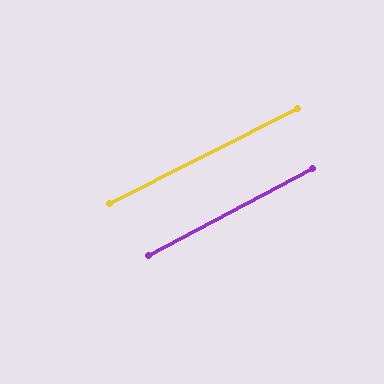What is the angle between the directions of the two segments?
Approximately 1 degree.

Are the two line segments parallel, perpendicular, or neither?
Parallel — their directions differ by only 0.9°.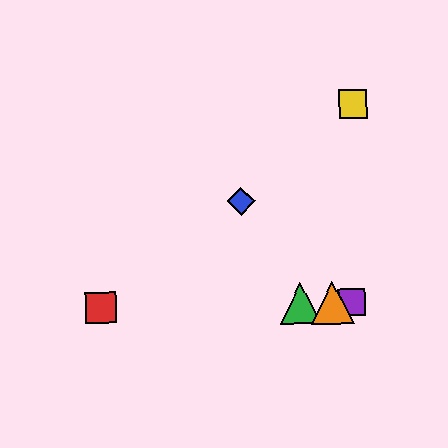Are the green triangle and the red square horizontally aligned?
Yes, both are at y≈303.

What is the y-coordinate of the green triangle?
The green triangle is at y≈303.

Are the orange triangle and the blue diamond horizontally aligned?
No, the orange triangle is at y≈303 and the blue diamond is at y≈201.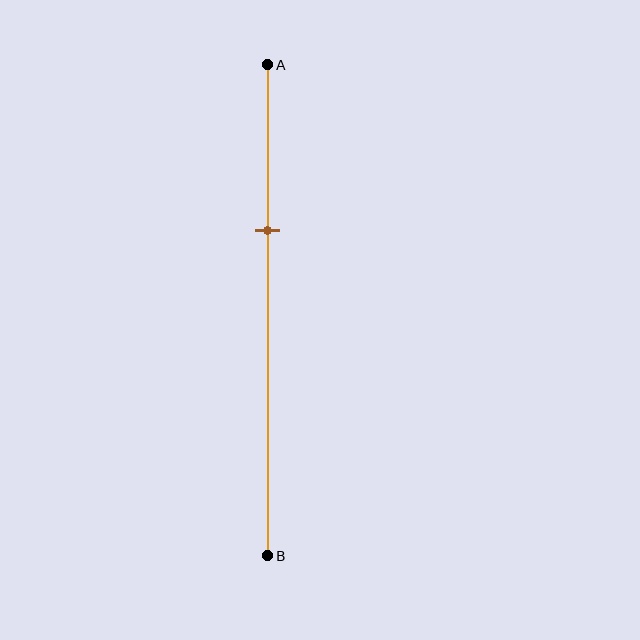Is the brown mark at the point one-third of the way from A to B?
Yes, the mark is approximately at the one-third point.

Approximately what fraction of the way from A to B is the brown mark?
The brown mark is approximately 35% of the way from A to B.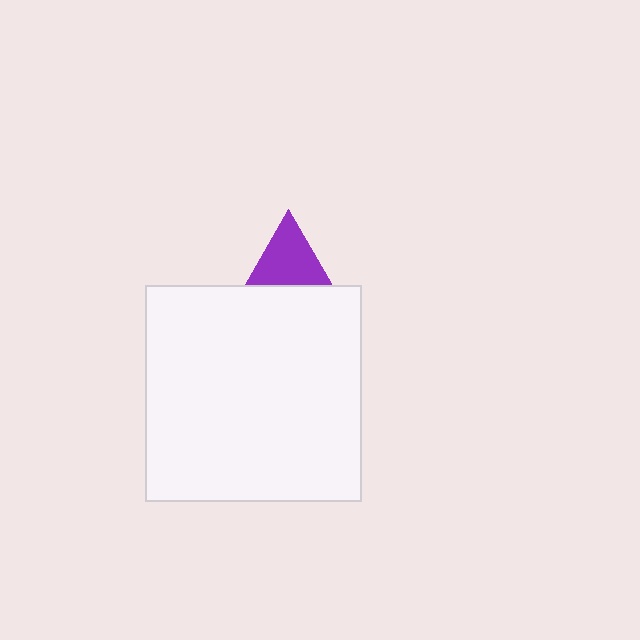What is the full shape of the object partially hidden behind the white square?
The partially hidden object is a purple triangle.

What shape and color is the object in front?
The object in front is a white square.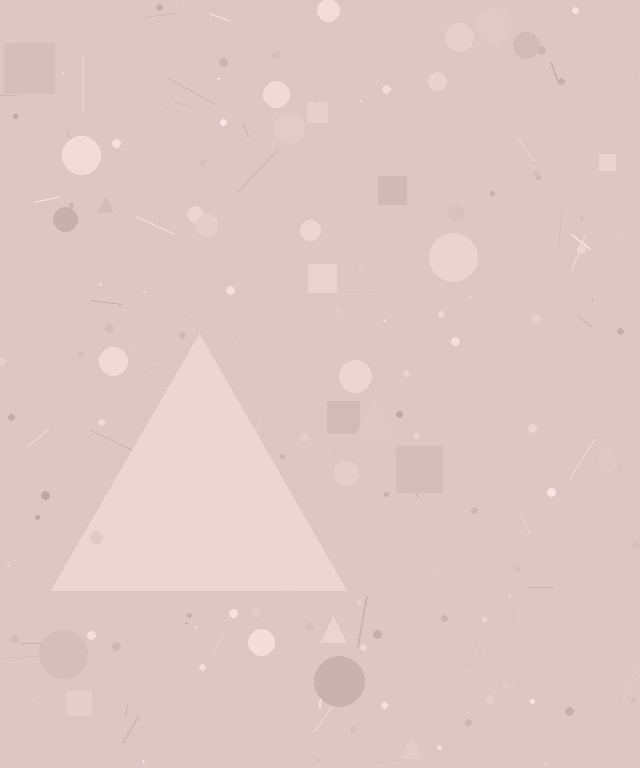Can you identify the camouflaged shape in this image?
The camouflaged shape is a triangle.